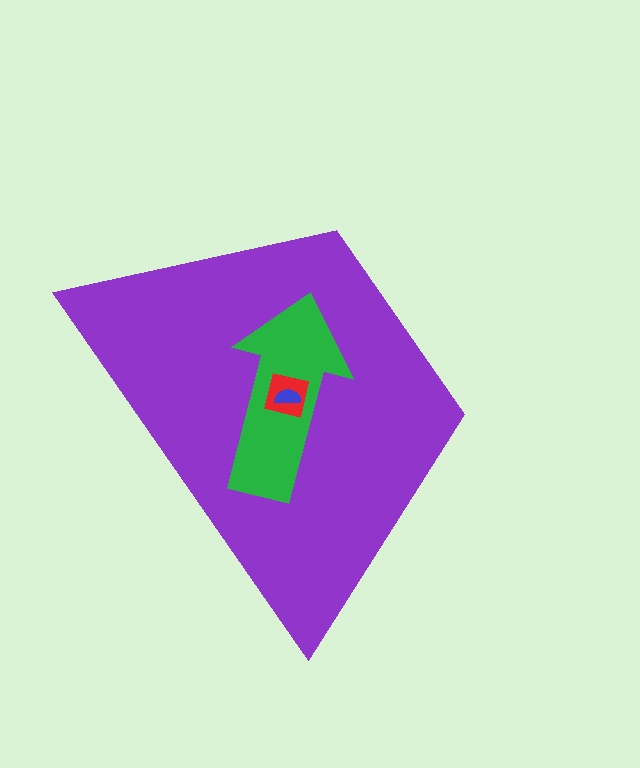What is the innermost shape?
The blue semicircle.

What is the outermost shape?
The purple trapezoid.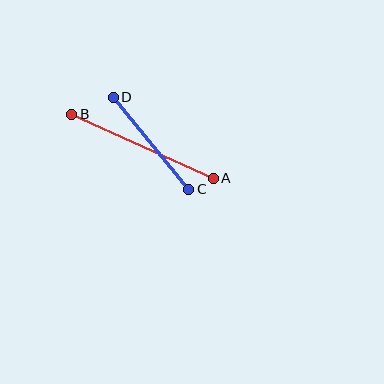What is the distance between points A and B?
The distance is approximately 155 pixels.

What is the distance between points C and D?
The distance is approximately 119 pixels.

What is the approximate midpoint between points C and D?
The midpoint is at approximately (151, 143) pixels.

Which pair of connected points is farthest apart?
Points A and B are farthest apart.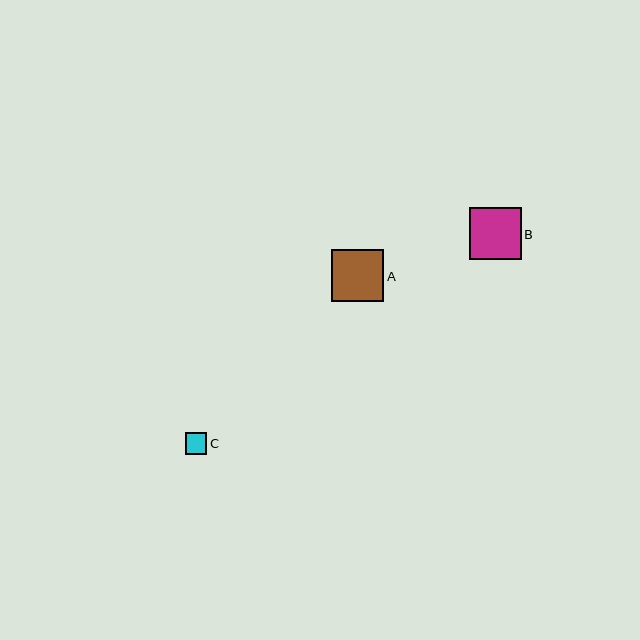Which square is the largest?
Square A is the largest with a size of approximately 53 pixels.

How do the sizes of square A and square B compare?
Square A and square B are approximately the same size.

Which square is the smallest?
Square C is the smallest with a size of approximately 22 pixels.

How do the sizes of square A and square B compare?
Square A and square B are approximately the same size.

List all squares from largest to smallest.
From largest to smallest: A, B, C.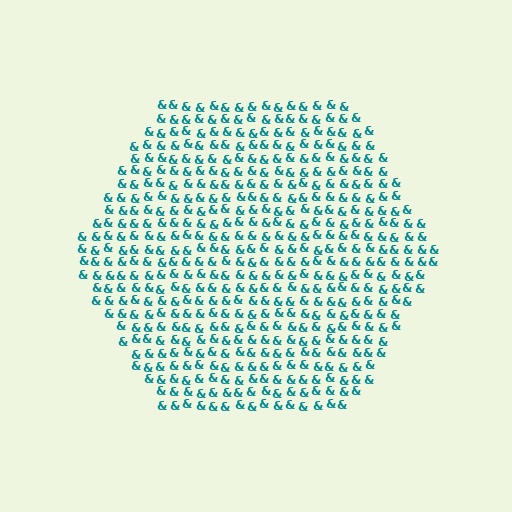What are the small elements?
The small elements are ampersands.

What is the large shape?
The large shape is a hexagon.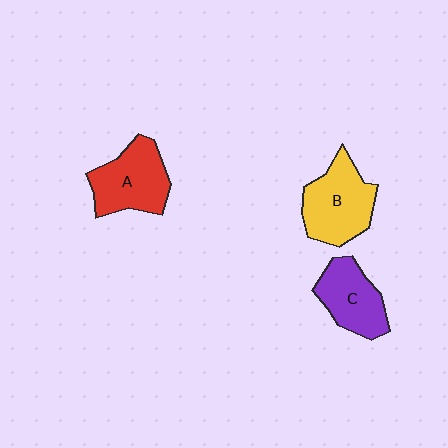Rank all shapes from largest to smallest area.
From largest to smallest: B (yellow), A (red), C (purple).